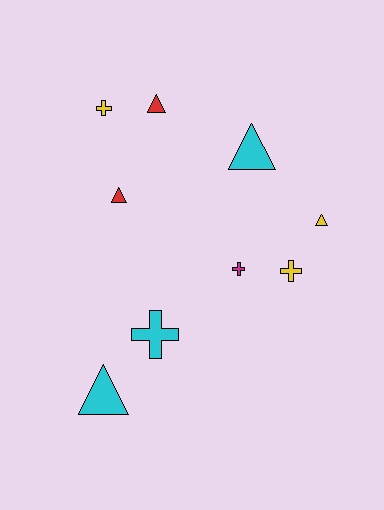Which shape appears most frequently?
Triangle, with 5 objects.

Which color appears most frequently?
Cyan, with 3 objects.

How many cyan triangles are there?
There are 2 cyan triangles.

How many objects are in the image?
There are 9 objects.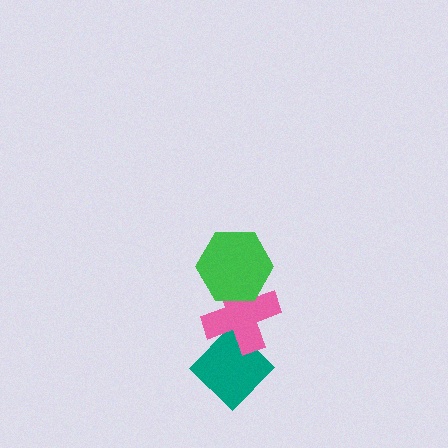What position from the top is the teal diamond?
The teal diamond is 3rd from the top.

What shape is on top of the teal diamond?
The pink cross is on top of the teal diamond.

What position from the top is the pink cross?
The pink cross is 2nd from the top.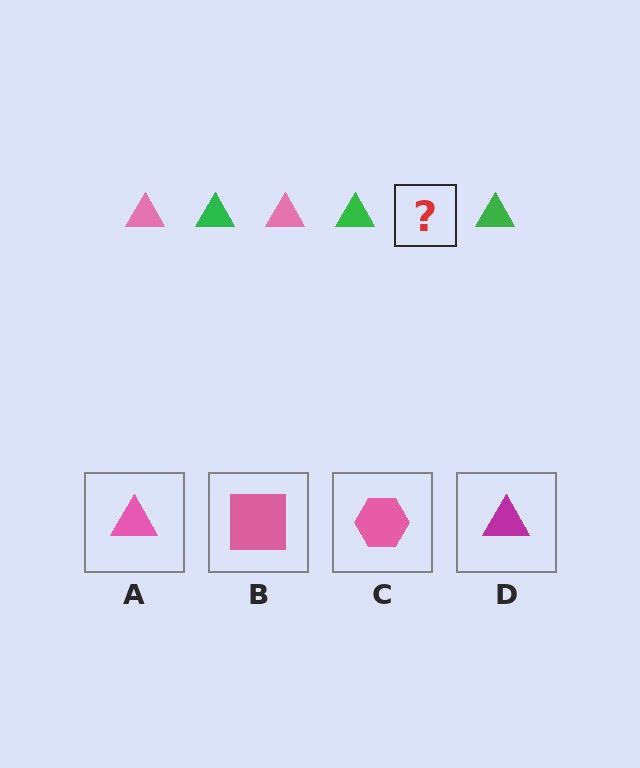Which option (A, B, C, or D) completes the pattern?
A.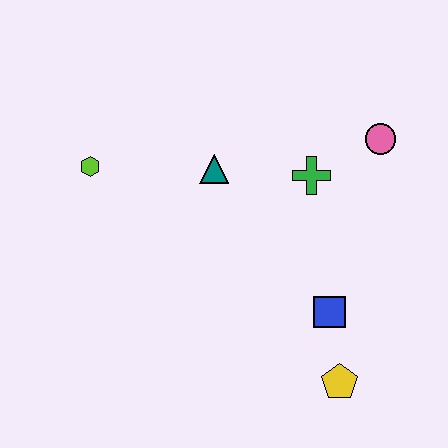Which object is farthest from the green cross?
The lime hexagon is farthest from the green cross.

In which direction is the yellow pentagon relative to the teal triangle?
The yellow pentagon is below the teal triangle.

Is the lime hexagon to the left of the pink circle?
Yes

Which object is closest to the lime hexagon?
The teal triangle is closest to the lime hexagon.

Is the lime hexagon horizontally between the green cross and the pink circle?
No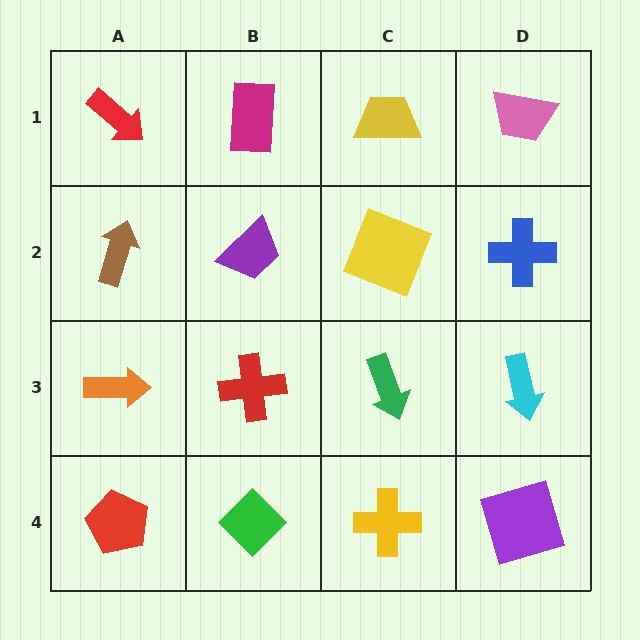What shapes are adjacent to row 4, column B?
A red cross (row 3, column B), a red pentagon (row 4, column A), a yellow cross (row 4, column C).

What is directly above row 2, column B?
A magenta rectangle.